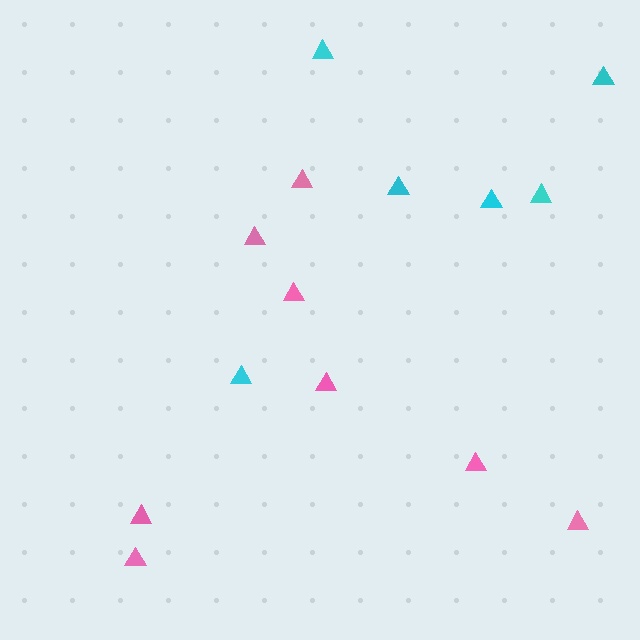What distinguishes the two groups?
There are 2 groups: one group of pink triangles (8) and one group of cyan triangles (6).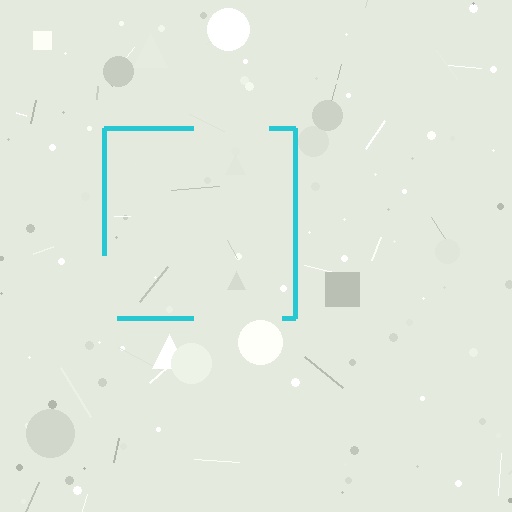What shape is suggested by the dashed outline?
The dashed outline suggests a square.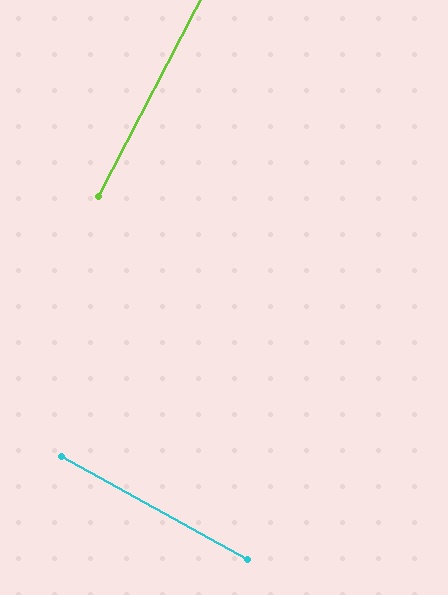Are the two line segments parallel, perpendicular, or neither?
Perpendicular — they meet at approximately 88°.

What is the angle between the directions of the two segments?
Approximately 88 degrees.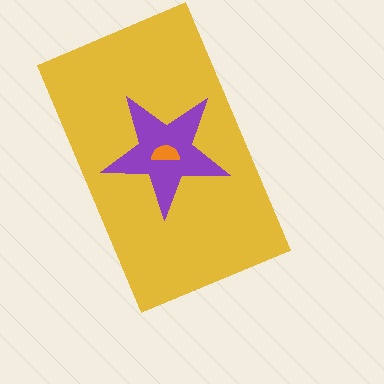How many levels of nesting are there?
3.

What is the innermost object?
The orange semicircle.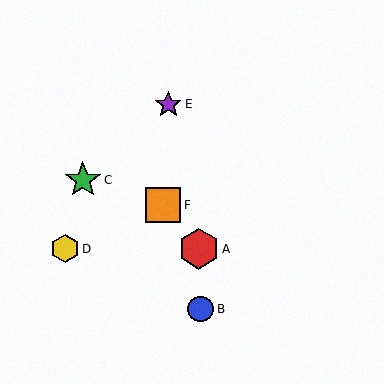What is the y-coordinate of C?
Object C is at y≈180.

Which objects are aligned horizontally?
Objects A, D are aligned horizontally.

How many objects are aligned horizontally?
2 objects (A, D) are aligned horizontally.